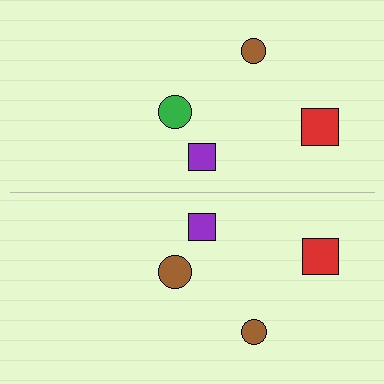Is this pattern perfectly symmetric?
No, the pattern is not perfectly symmetric. The brown circle on the bottom side breaks the symmetry — its mirror counterpart is green.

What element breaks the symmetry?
The brown circle on the bottom side breaks the symmetry — its mirror counterpart is green.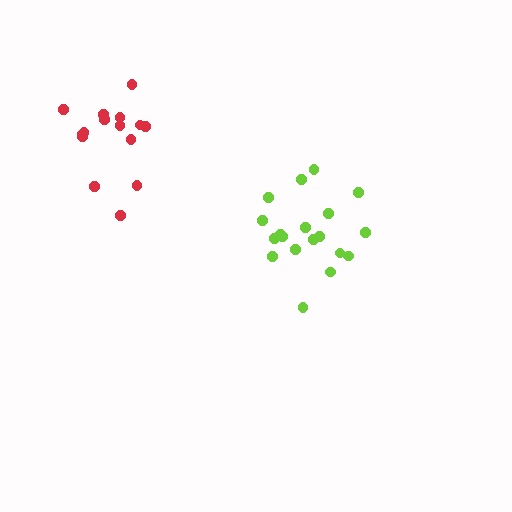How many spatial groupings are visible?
There are 2 spatial groupings.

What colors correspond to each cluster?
The clusters are colored: red, lime.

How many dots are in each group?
Group 1: 15 dots, Group 2: 19 dots (34 total).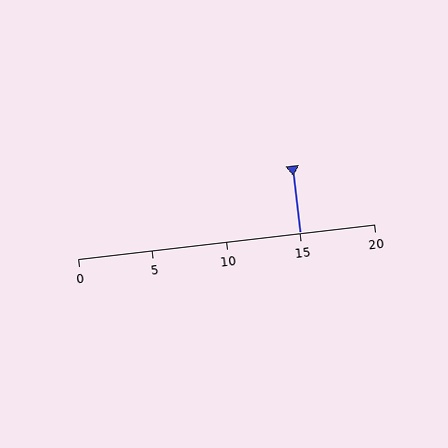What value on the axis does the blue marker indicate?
The marker indicates approximately 15.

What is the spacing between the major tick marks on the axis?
The major ticks are spaced 5 apart.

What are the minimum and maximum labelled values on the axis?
The axis runs from 0 to 20.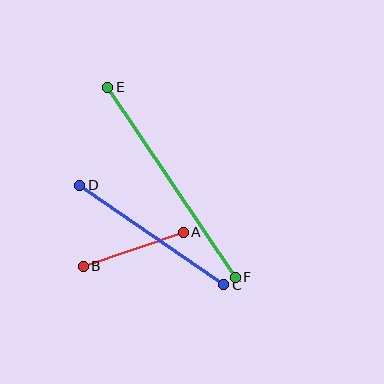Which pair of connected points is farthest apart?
Points E and F are farthest apart.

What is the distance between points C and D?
The distance is approximately 175 pixels.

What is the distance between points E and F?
The distance is approximately 229 pixels.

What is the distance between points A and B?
The distance is approximately 105 pixels.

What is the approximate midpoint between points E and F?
The midpoint is at approximately (171, 182) pixels.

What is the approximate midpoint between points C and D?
The midpoint is at approximately (152, 235) pixels.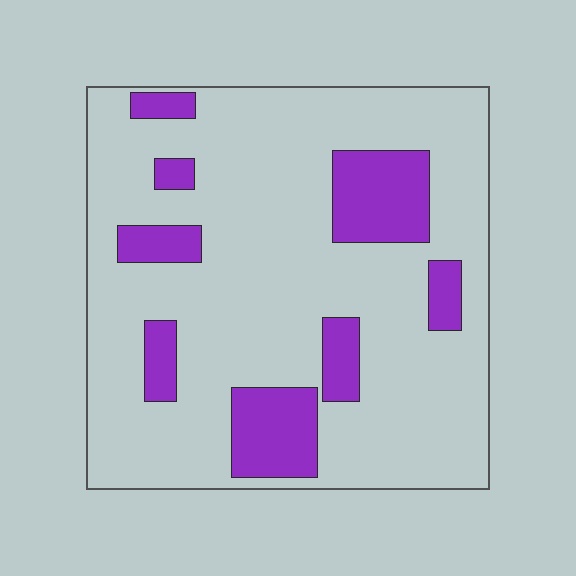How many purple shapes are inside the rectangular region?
8.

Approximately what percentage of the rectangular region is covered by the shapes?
Approximately 20%.